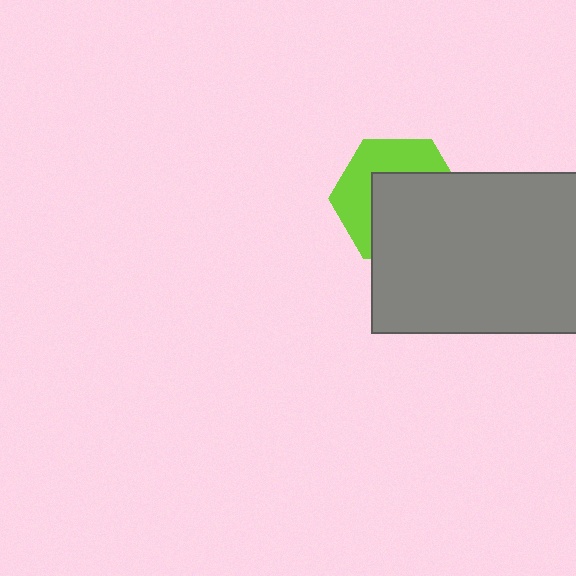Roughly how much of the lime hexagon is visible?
A small part of it is visible (roughly 43%).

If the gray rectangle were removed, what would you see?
You would see the complete lime hexagon.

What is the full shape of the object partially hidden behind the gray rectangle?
The partially hidden object is a lime hexagon.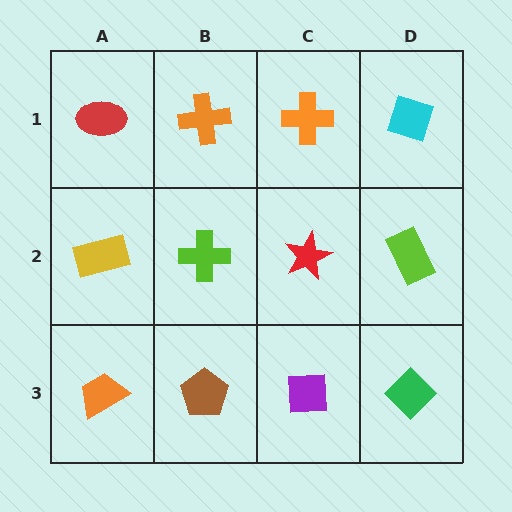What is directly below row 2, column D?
A green diamond.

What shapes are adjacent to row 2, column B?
An orange cross (row 1, column B), a brown pentagon (row 3, column B), a yellow rectangle (row 2, column A), a red star (row 2, column C).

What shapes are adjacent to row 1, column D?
A lime rectangle (row 2, column D), an orange cross (row 1, column C).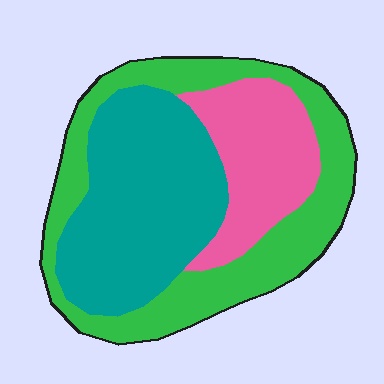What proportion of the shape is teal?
Teal covers roughly 40% of the shape.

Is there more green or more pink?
Green.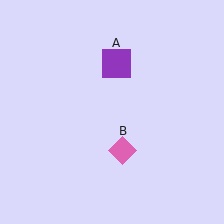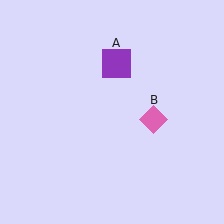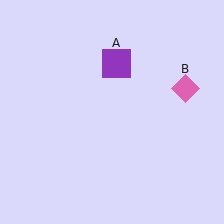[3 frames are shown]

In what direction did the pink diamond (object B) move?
The pink diamond (object B) moved up and to the right.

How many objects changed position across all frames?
1 object changed position: pink diamond (object B).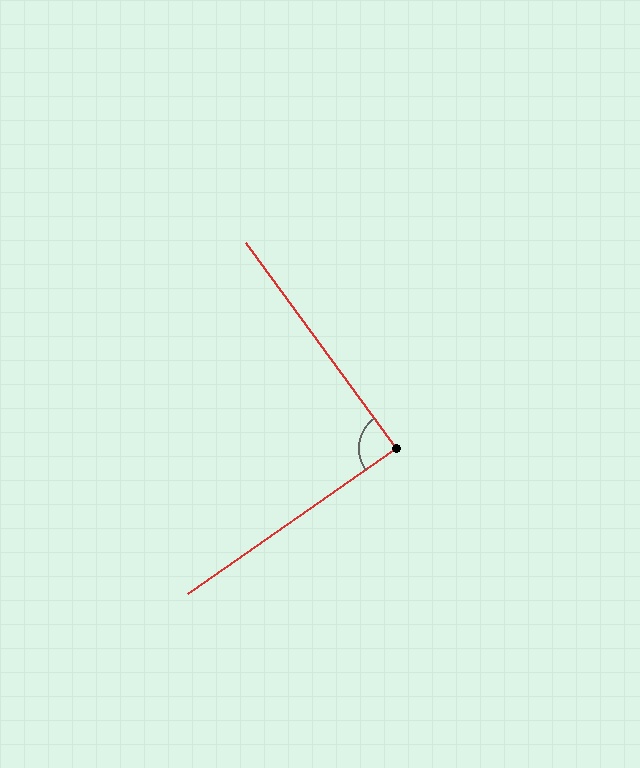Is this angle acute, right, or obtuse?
It is approximately a right angle.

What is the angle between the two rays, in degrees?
Approximately 89 degrees.